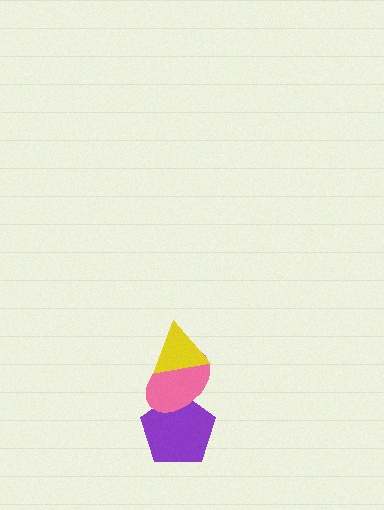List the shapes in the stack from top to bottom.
From top to bottom: the yellow triangle, the pink ellipse, the purple pentagon.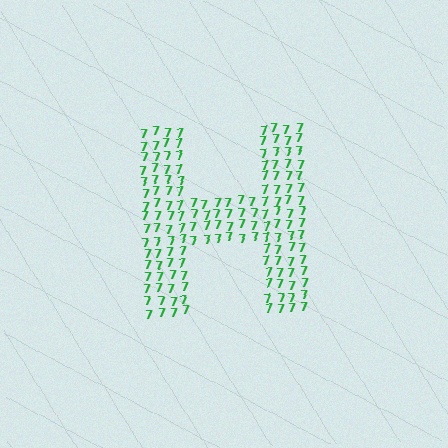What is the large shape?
The large shape is the letter H.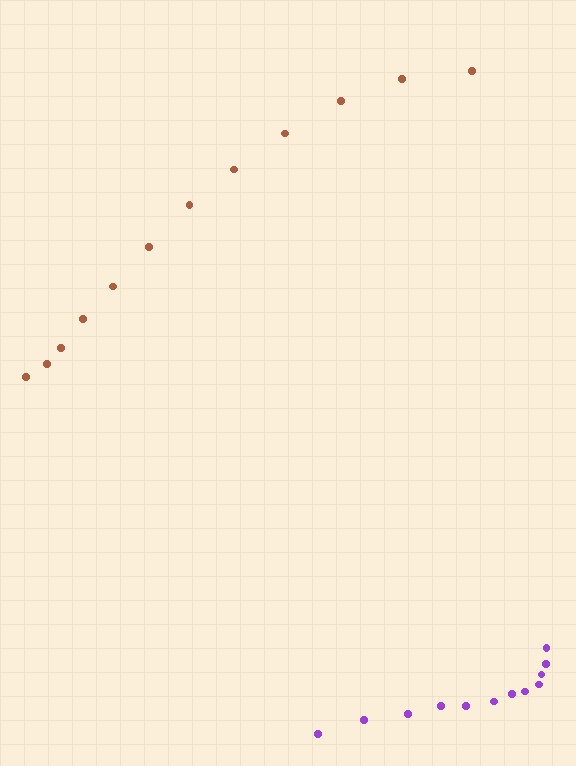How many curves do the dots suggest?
There are 2 distinct paths.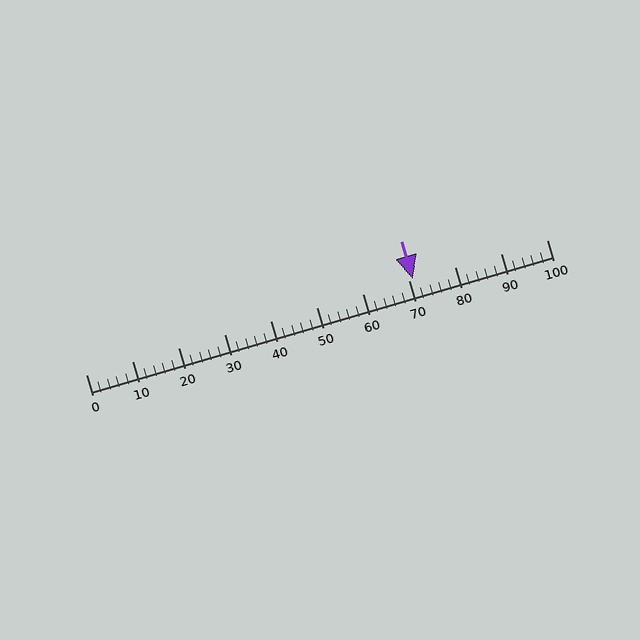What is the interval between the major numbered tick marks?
The major tick marks are spaced 10 units apart.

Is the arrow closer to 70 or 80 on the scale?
The arrow is closer to 70.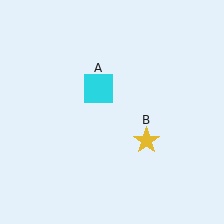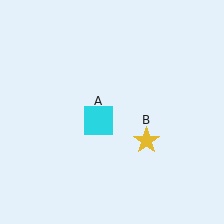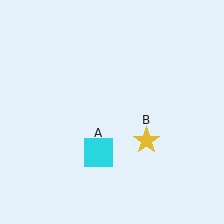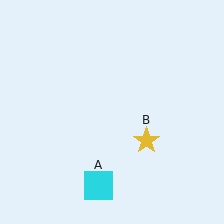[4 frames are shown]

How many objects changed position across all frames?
1 object changed position: cyan square (object A).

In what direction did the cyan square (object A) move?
The cyan square (object A) moved down.